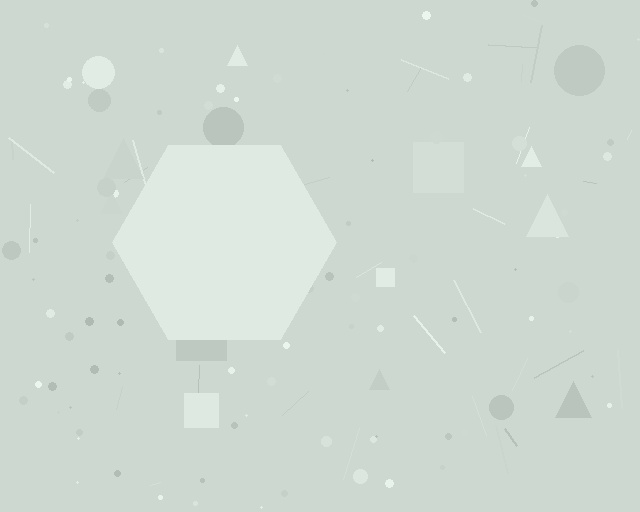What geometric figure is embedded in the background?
A hexagon is embedded in the background.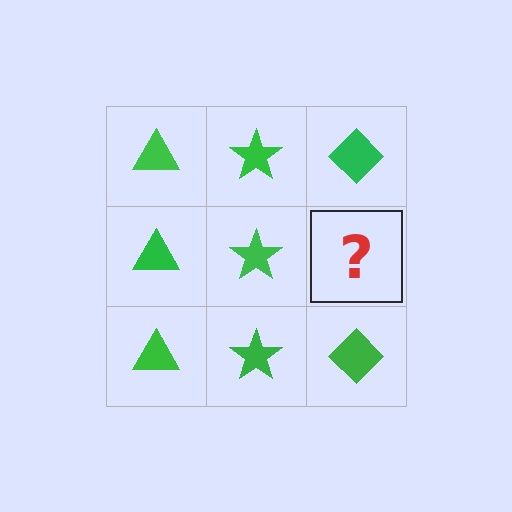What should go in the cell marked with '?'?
The missing cell should contain a green diamond.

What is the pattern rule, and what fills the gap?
The rule is that each column has a consistent shape. The gap should be filled with a green diamond.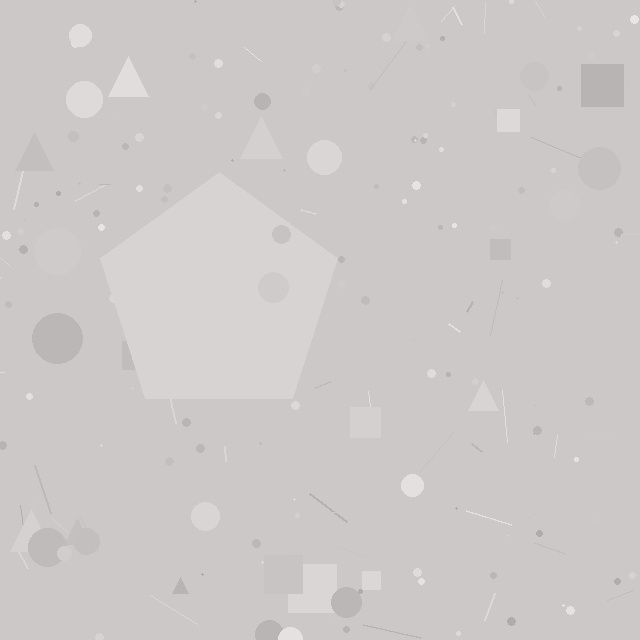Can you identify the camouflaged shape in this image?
The camouflaged shape is a pentagon.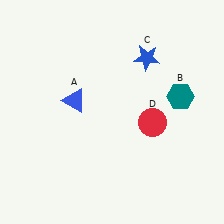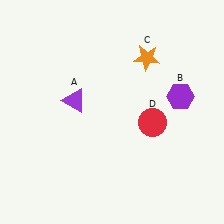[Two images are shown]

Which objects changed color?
A changed from blue to purple. B changed from teal to purple. C changed from blue to orange.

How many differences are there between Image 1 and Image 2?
There are 3 differences between the two images.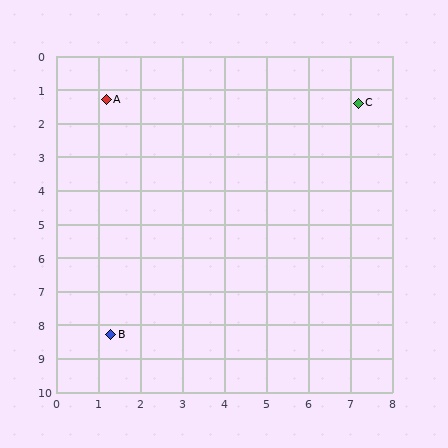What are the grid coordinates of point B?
Point B is at approximately (1.3, 8.3).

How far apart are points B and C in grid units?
Points B and C are about 9.1 grid units apart.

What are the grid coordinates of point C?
Point C is at approximately (7.2, 1.4).